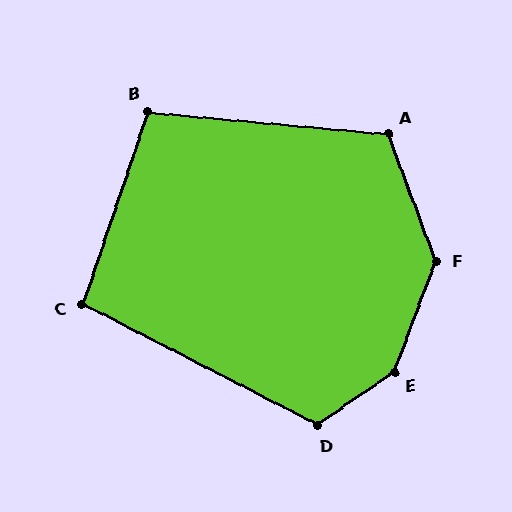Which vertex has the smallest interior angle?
C, at approximately 99 degrees.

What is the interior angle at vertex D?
Approximately 118 degrees (obtuse).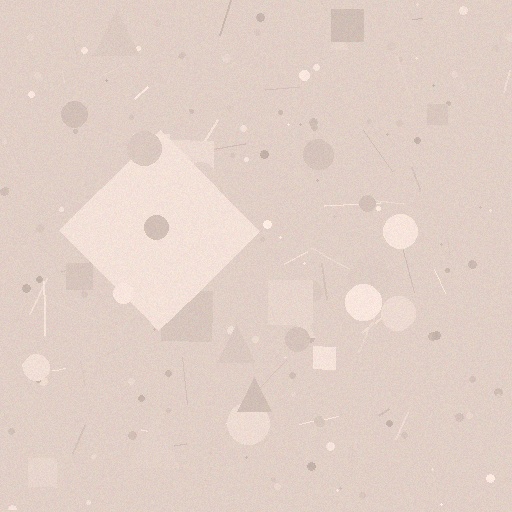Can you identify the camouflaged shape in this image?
The camouflaged shape is a diamond.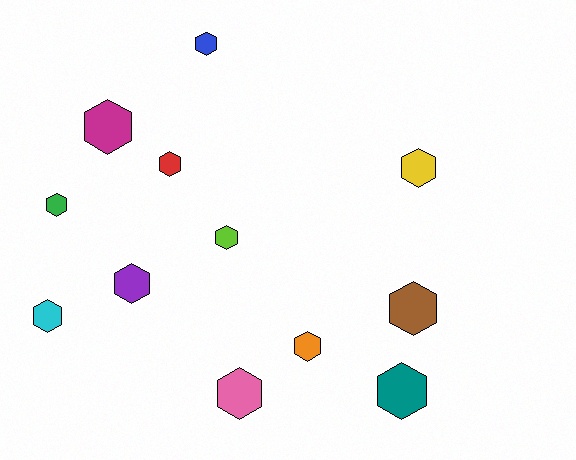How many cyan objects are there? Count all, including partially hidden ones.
There is 1 cyan object.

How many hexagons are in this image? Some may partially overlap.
There are 12 hexagons.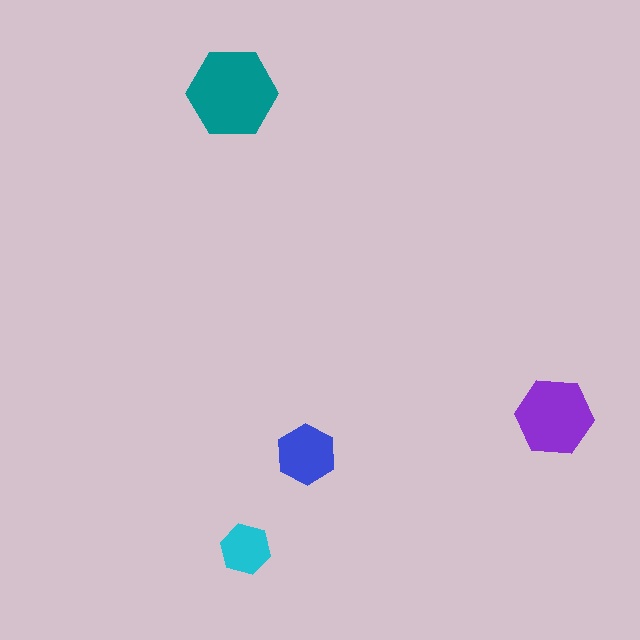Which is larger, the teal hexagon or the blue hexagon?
The teal one.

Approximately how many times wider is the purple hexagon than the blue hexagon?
About 1.5 times wider.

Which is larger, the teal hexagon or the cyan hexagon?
The teal one.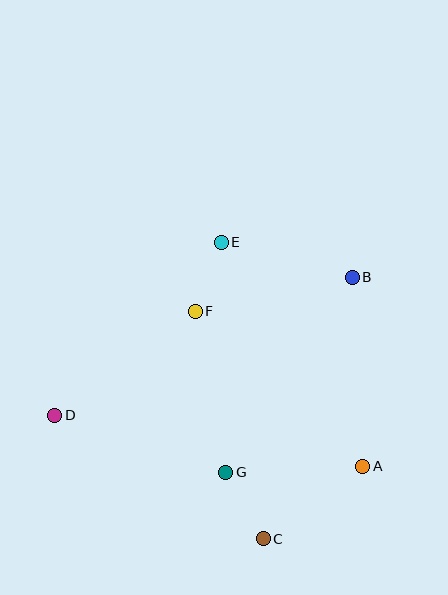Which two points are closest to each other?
Points E and F are closest to each other.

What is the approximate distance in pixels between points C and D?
The distance between C and D is approximately 242 pixels.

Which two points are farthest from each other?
Points B and D are farthest from each other.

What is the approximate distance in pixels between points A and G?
The distance between A and G is approximately 137 pixels.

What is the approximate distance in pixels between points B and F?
The distance between B and F is approximately 161 pixels.